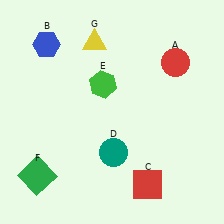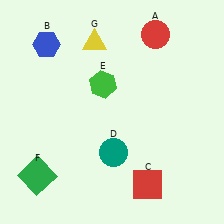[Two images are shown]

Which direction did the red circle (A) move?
The red circle (A) moved up.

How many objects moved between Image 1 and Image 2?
1 object moved between the two images.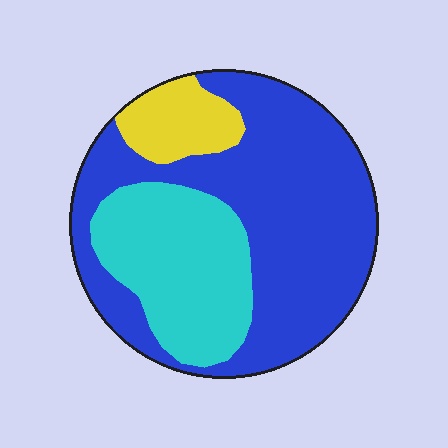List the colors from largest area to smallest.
From largest to smallest: blue, cyan, yellow.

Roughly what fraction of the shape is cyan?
Cyan covers about 30% of the shape.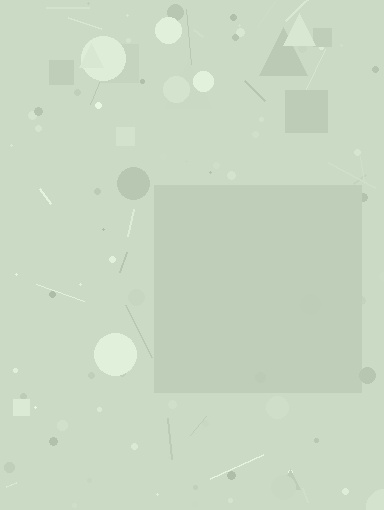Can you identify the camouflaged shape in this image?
The camouflaged shape is a square.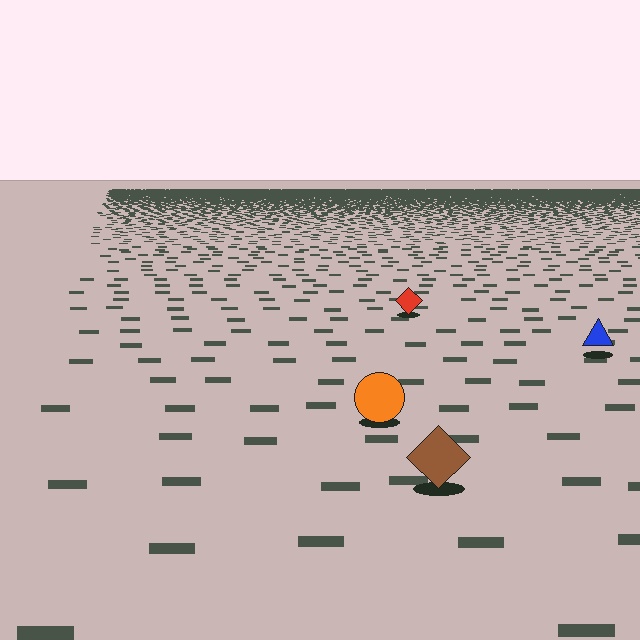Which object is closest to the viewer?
The brown diamond is closest. The texture marks near it are larger and more spread out.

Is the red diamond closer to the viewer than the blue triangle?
No. The blue triangle is closer — you can tell from the texture gradient: the ground texture is coarser near it.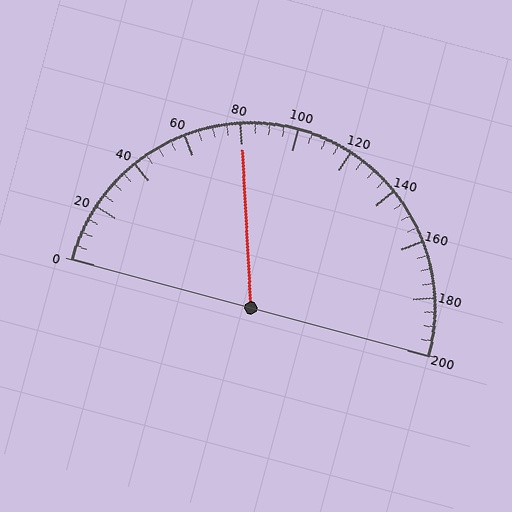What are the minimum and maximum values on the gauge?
The gauge ranges from 0 to 200.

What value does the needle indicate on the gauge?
The needle indicates approximately 80.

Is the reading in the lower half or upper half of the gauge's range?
The reading is in the lower half of the range (0 to 200).